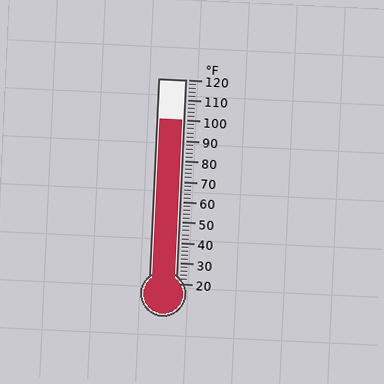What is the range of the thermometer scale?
The thermometer scale ranges from 20°F to 120°F.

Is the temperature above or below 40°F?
The temperature is above 40°F.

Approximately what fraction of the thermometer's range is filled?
The thermometer is filled to approximately 80% of its range.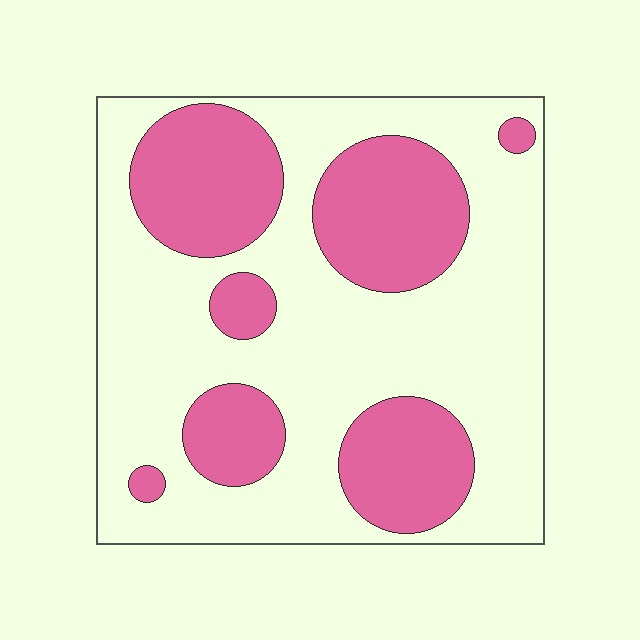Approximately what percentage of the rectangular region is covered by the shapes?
Approximately 35%.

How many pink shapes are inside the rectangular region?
7.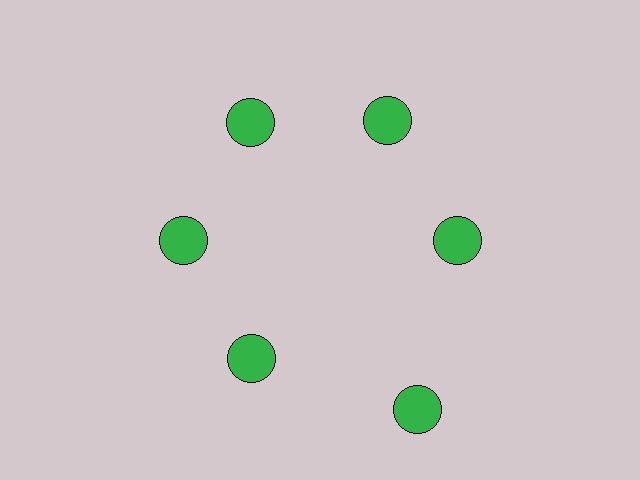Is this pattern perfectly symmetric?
No. The 6 green circles are arranged in a ring, but one element near the 5 o'clock position is pushed outward from the center, breaking the 6-fold rotational symmetry.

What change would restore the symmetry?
The symmetry would be restored by moving it inward, back onto the ring so that all 6 circles sit at equal angles and equal distance from the center.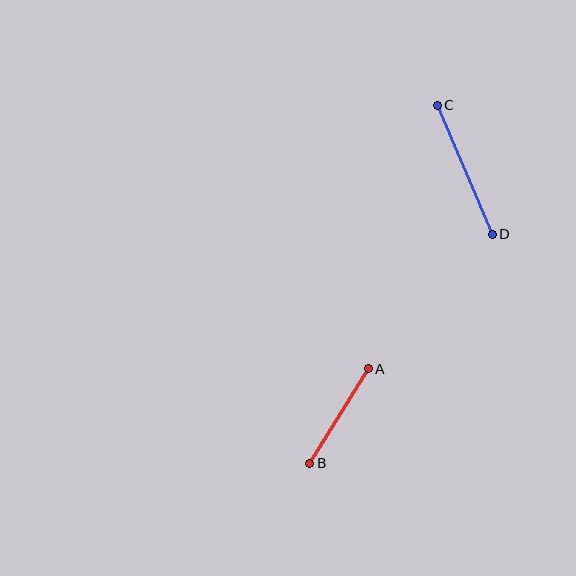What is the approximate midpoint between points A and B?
The midpoint is at approximately (339, 416) pixels.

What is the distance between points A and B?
The distance is approximately 111 pixels.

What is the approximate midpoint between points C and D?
The midpoint is at approximately (465, 170) pixels.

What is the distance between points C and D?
The distance is approximately 140 pixels.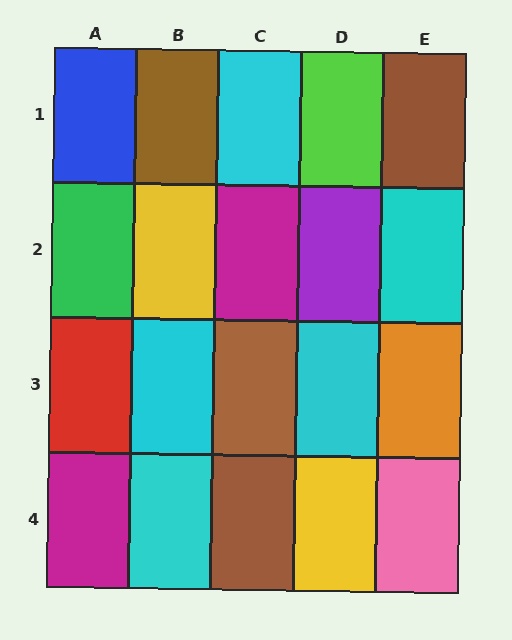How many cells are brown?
4 cells are brown.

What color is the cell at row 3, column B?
Cyan.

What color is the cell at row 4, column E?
Pink.